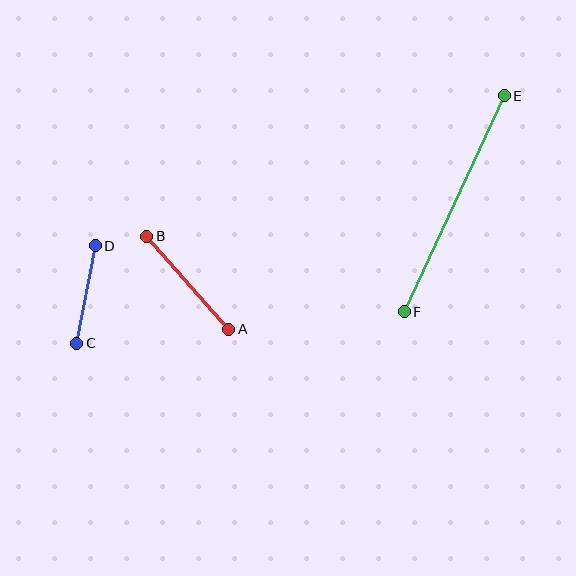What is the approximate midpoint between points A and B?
The midpoint is at approximately (188, 283) pixels.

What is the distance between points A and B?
The distance is approximately 124 pixels.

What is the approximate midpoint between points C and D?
The midpoint is at approximately (86, 294) pixels.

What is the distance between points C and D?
The distance is approximately 99 pixels.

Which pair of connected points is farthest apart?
Points E and F are farthest apart.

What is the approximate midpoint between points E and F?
The midpoint is at approximately (454, 204) pixels.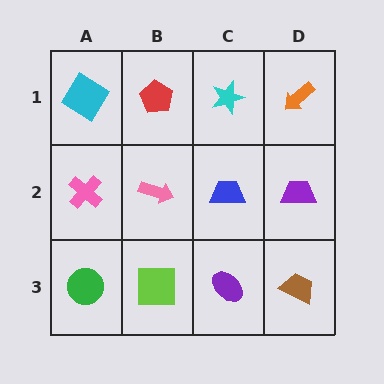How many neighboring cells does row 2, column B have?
4.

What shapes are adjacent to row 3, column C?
A blue trapezoid (row 2, column C), a lime square (row 3, column B), a brown trapezoid (row 3, column D).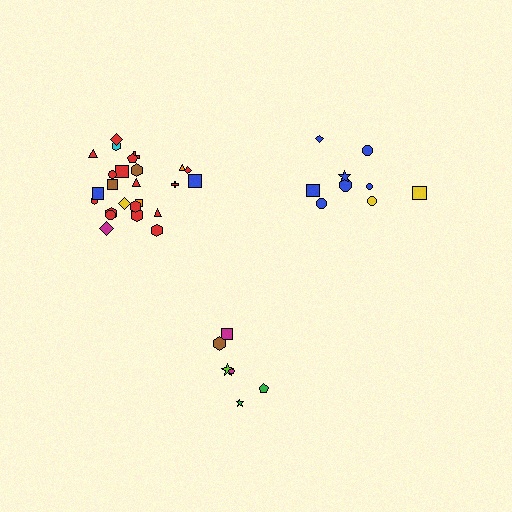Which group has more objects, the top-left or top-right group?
The top-left group.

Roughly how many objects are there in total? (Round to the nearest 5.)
Roughly 40 objects in total.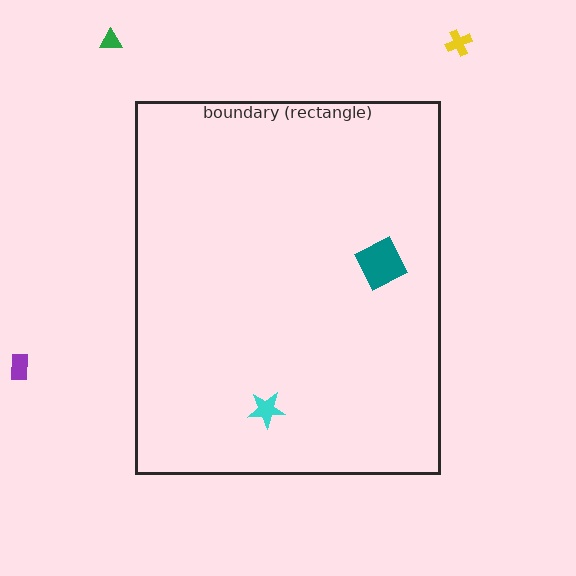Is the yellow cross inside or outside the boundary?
Outside.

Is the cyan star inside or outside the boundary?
Inside.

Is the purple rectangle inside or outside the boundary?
Outside.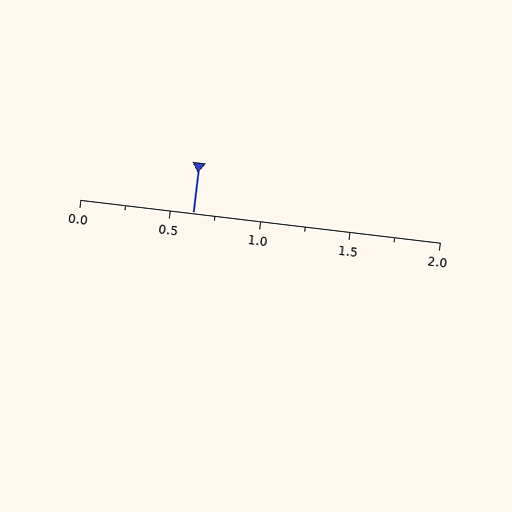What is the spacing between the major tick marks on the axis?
The major ticks are spaced 0.5 apart.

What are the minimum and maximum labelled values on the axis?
The axis runs from 0.0 to 2.0.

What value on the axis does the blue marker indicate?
The marker indicates approximately 0.62.